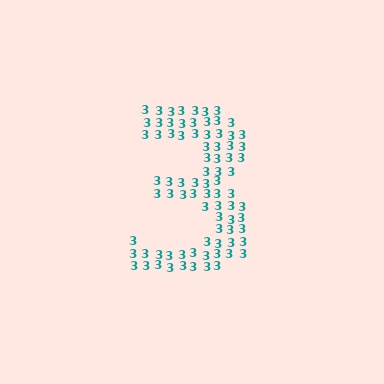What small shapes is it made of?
It is made of small digit 3's.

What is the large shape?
The large shape is the digit 3.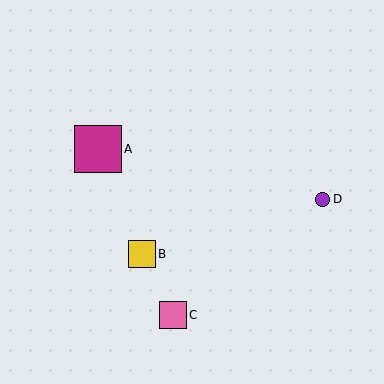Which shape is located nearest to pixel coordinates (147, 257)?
The yellow square (labeled B) at (142, 254) is nearest to that location.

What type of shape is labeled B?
Shape B is a yellow square.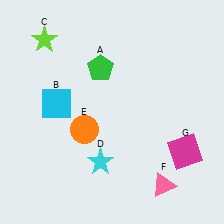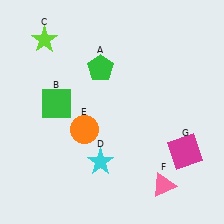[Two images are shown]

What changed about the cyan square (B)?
In Image 1, B is cyan. In Image 2, it changed to green.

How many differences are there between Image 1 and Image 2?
There is 1 difference between the two images.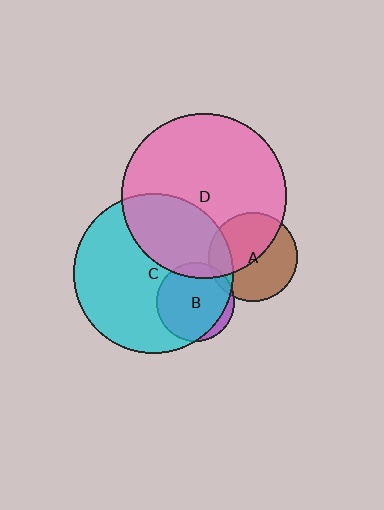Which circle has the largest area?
Circle D (pink).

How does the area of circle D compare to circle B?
Approximately 4.5 times.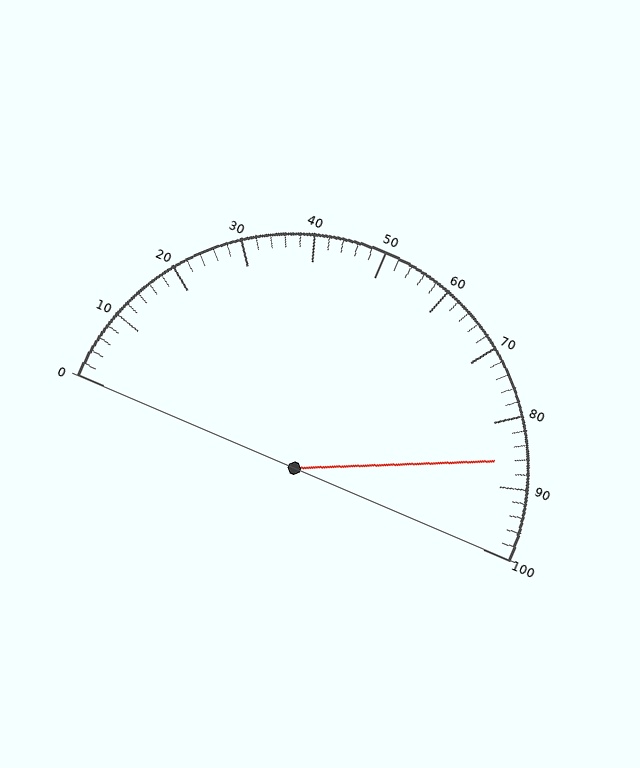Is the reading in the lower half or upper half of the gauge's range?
The reading is in the upper half of the range (0 to 100).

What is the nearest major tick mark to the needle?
The nearest major tick mark is 90.